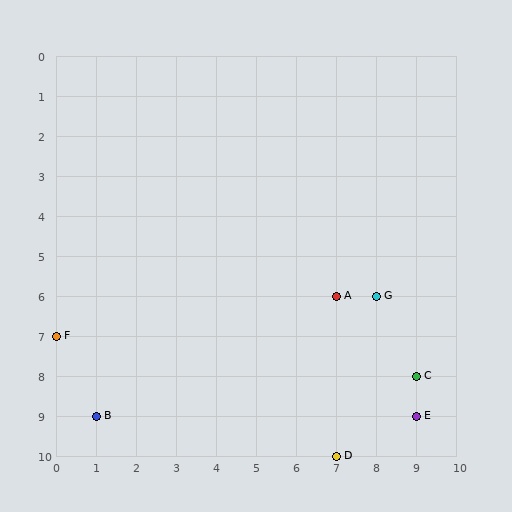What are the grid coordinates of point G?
Point G is at grid coordinates (8, 6).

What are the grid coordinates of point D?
Point D is at grid coordinates (7, 10).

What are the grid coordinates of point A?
Point A is at grid coordinates (7, 6).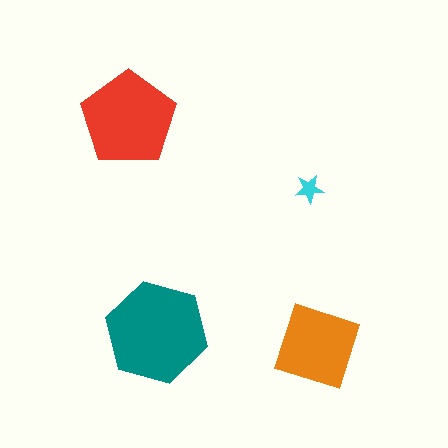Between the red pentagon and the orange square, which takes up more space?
The red pentagon.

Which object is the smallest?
The cyan star.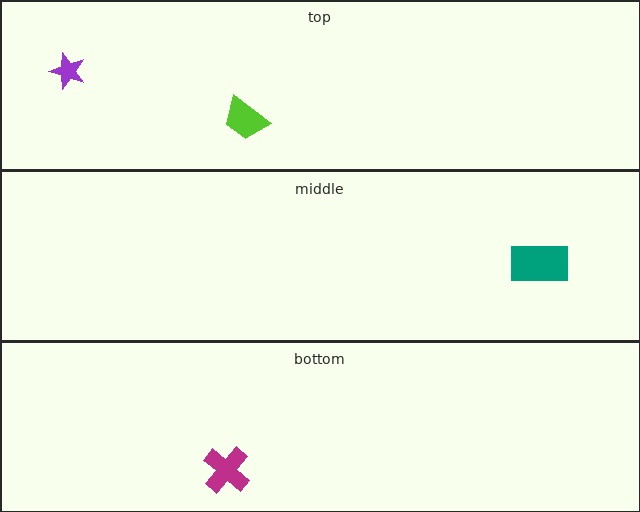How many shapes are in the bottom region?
1.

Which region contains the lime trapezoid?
The top region.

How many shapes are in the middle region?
1.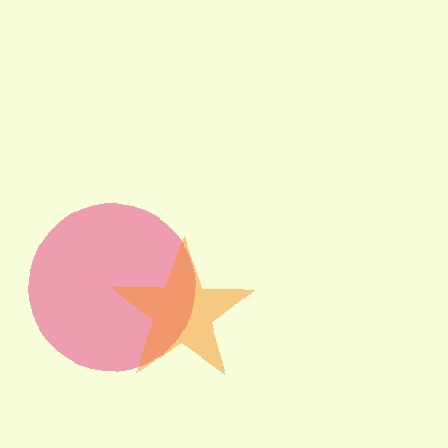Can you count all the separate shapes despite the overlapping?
Yes, there are 2 separate shapes.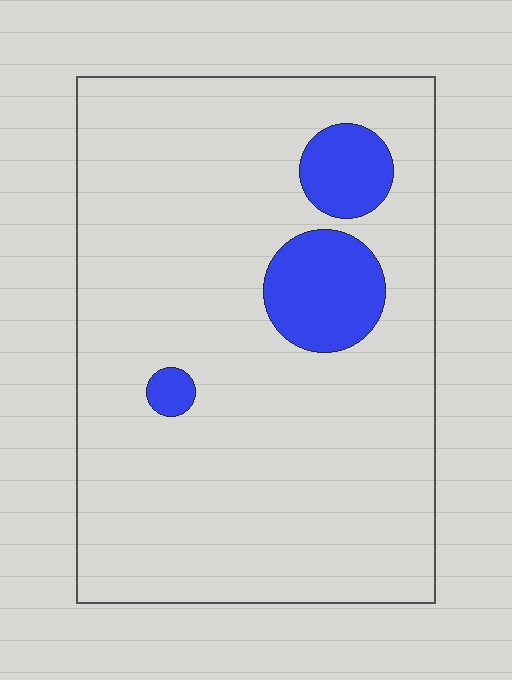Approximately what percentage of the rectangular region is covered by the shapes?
Approximately 10%.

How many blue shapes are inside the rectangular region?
3.